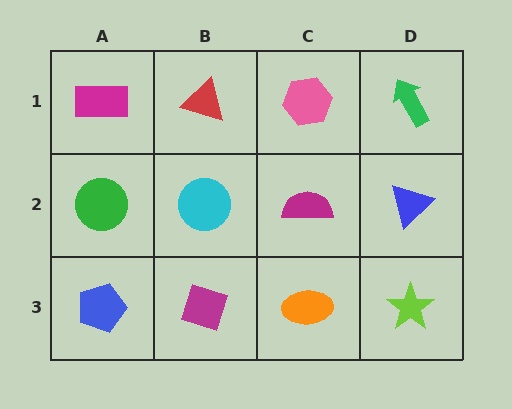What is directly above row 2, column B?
A red triangle.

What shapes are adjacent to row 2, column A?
A magenta rectangle (row 1, column A), a blue pentagon (row 3, column A), a cyan circle (row 2, column B).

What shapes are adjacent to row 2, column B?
A red triangle (row 1, column B), a magenta diamond (row 3, column B), a green circle (row 2, column A), a magenta semicircle (row 2, column C).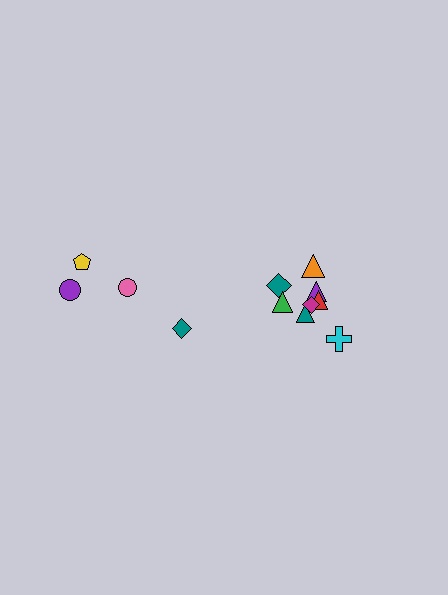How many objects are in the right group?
There are 8 objects.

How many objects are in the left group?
There are 4 objects.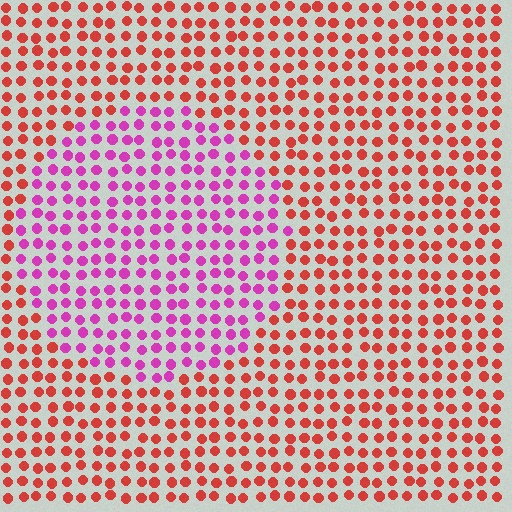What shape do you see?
I see a circle.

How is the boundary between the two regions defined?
The boundary is defined purely by a slight shift in hue (about 51 degrees). Spacing, size, and orientation are identical on both sides.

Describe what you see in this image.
The image is filled with small red elements in a uniform arrangement. A circle-shaped region is visible where the elements are tinted to a slightly different hue, forming a subtle color boundary.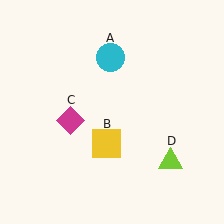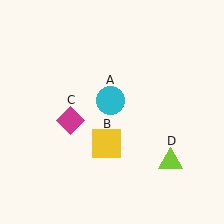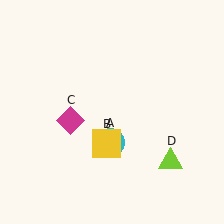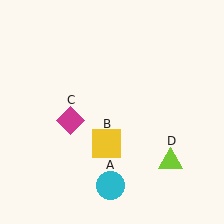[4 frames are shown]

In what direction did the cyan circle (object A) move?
The cyan circle (object A) moved down.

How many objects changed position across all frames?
1 object changed position: cyan circle (object A).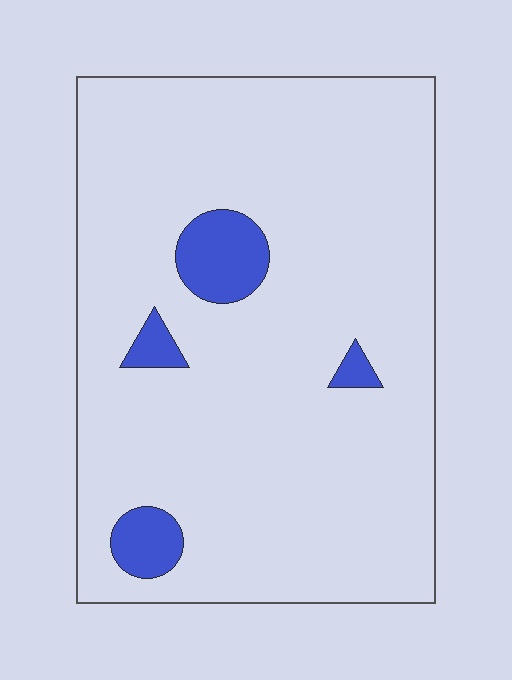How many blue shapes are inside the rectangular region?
4.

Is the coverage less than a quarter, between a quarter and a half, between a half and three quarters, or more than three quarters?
Less than a quarter.